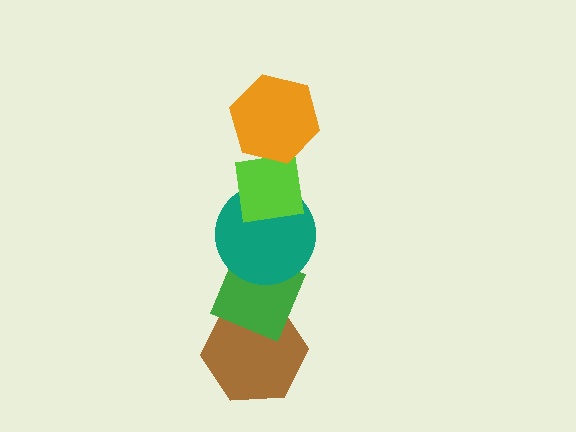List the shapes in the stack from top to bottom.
From top to bottom: the orange hexagon, the lime square, the teal circle, the green diamond, the brown hexagon.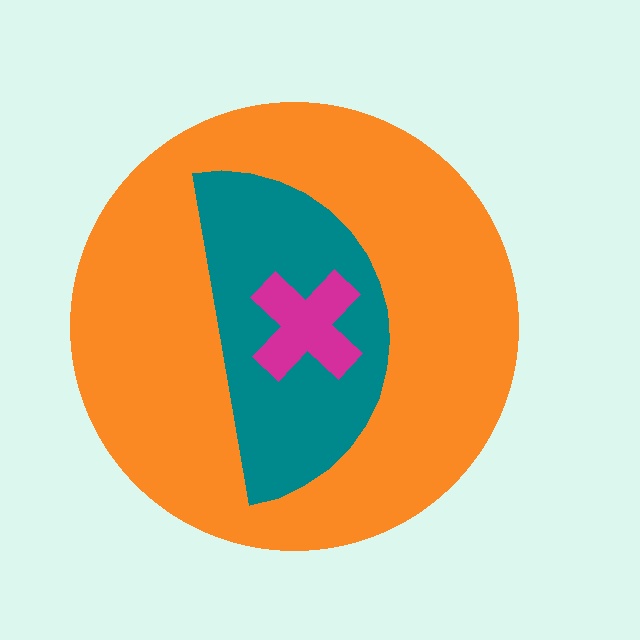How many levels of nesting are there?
3.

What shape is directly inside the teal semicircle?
The magenta cross.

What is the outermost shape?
The orange circle.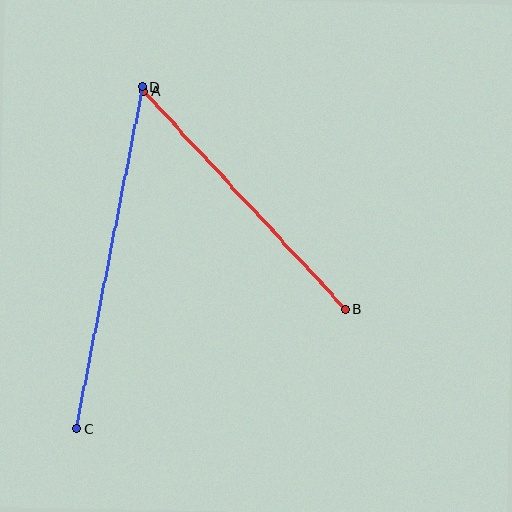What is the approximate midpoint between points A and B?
The midpoint is at approximately (245, 200) pixels.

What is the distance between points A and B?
The distance is approximately 296 pixels.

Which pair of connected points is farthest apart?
Points C and D are farthest apart.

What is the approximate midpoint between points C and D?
The midpoint is at approximately (109, 257) pixels.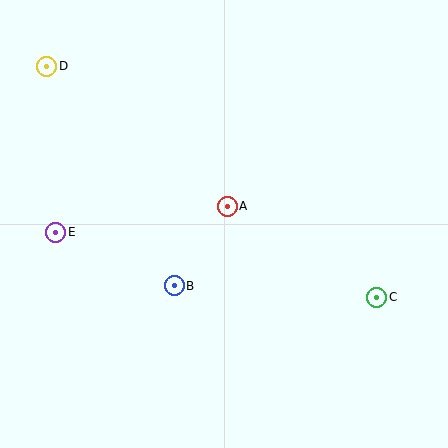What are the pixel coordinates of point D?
Point D is at (47, 66).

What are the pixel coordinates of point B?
Point B is at (174, 286).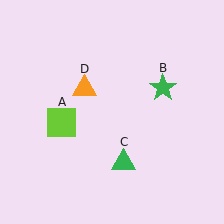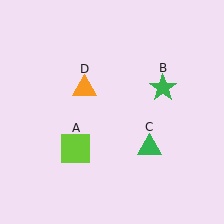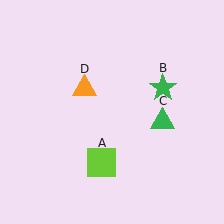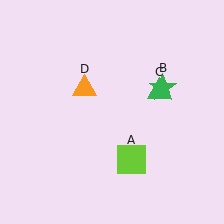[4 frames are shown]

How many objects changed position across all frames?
2 objects changed position: lime square (object A), green triangle (object C).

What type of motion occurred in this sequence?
The lime square (object A), green triangle (object C) rotated counterclockwise around the center of the scene.